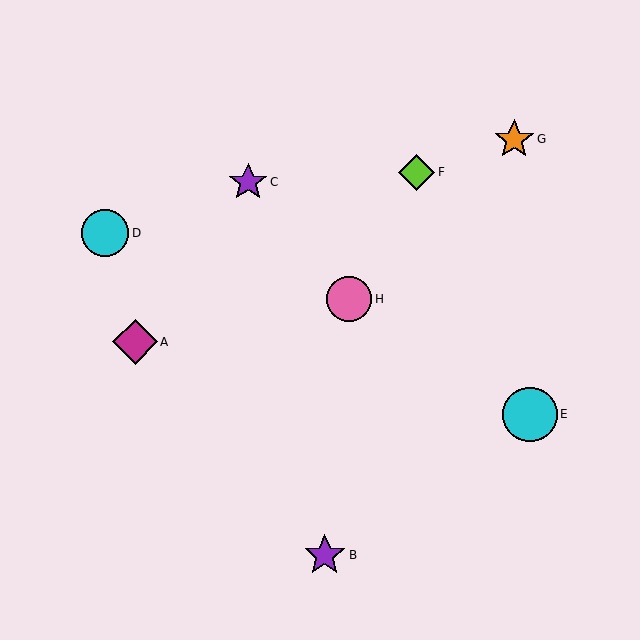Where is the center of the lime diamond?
The center of the lime diamond is at (417, 172).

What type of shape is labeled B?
Shape B is a purple star.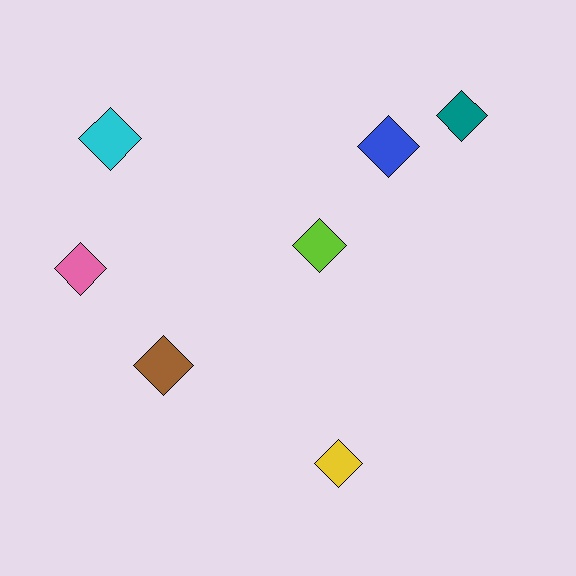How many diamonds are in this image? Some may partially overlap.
There are 7 diamonds.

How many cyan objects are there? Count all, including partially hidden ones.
There is 1 cyan object.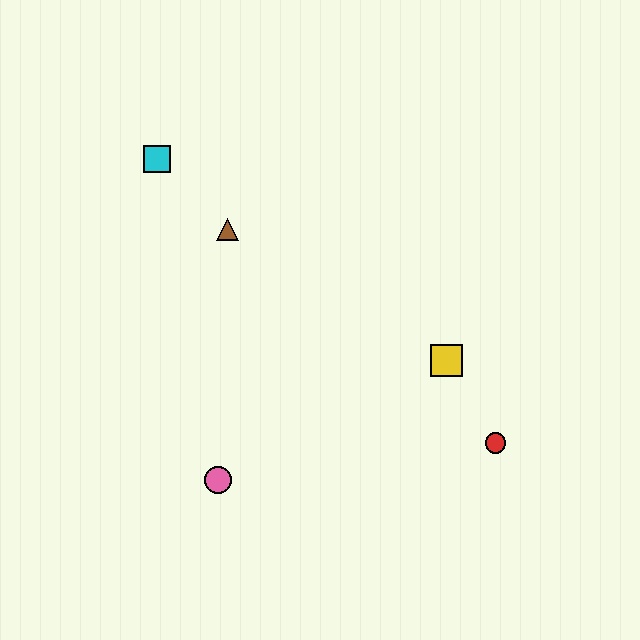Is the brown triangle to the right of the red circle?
No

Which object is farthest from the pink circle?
The cyan square is farthest from the pink circle.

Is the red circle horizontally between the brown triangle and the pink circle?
No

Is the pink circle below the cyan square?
Yes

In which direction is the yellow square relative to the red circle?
The yellow square is above the red circle.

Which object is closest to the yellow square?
The red circle is closest to the yellow square.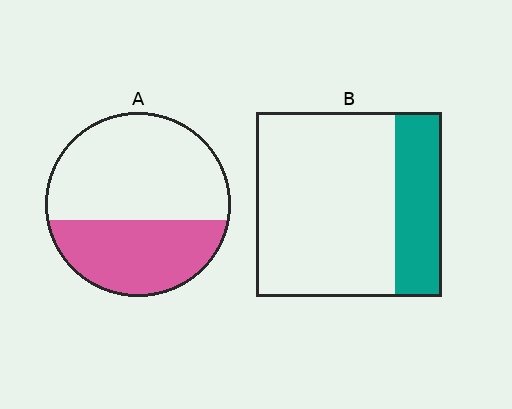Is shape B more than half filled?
No.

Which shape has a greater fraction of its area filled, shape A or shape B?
Shape A.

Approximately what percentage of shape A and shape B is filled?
A is approximately 40% and B is approximately 25%.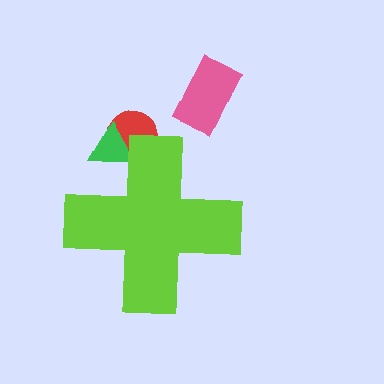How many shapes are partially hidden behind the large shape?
2 shapes are partially hidden.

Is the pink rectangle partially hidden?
No, the pink rectangle is fully visible.